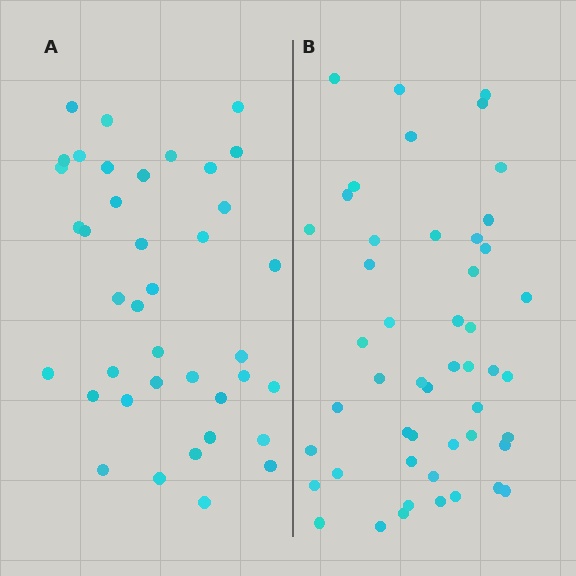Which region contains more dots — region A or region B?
Region B (the right region) has more dots.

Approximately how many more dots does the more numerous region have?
Region B has roughly 10 or so more dots than region A.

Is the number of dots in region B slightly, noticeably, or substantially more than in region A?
Region B has noticeably more, but not dramatically so. The ratio is roughly 1.3 to 1.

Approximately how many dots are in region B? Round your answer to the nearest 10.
About 50 dots. (The exact count is 49, which rounds to 50.)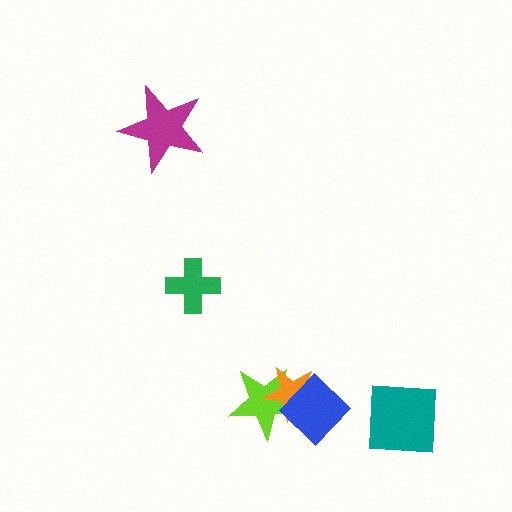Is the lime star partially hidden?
Yes, it is partially covered by another shape.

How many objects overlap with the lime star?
2 objects overlap with the lime star.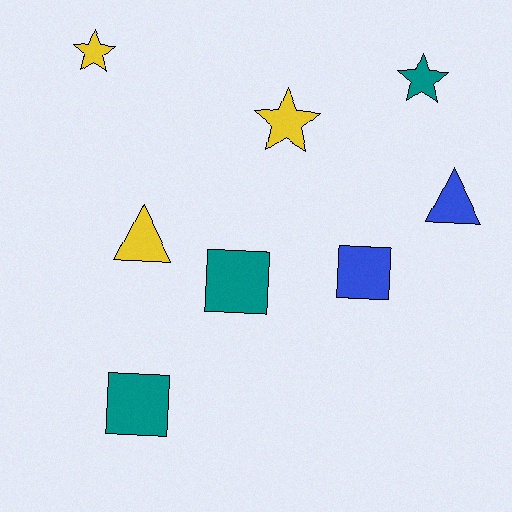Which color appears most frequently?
Yellow, with 3 objects.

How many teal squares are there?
There are 2 teal squares.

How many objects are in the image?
There are 8 objects.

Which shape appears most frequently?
Square, with 3 objects.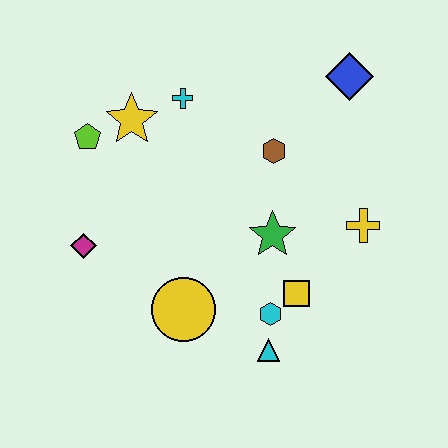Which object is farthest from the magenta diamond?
The blue diamond is farthest from the magenta diamond.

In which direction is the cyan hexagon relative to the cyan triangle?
The cyan hexagon is above the cyan triangle.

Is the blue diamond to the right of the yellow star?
Yes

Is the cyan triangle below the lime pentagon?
Yes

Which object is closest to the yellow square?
The cyan hexagon is closest to the yellow square.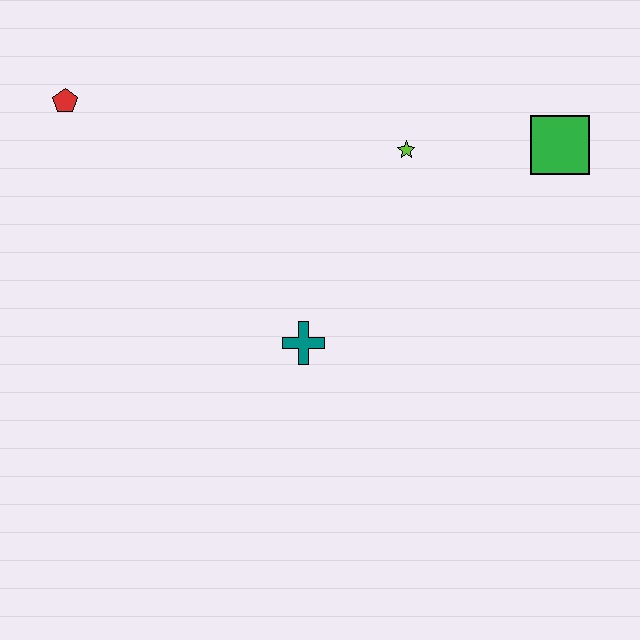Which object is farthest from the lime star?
The red pentagon is farthest from the lime star.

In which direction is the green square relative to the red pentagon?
The green square is to the right of the red pentagon.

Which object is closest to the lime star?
The green square is closest to the lime star.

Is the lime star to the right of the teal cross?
Yes